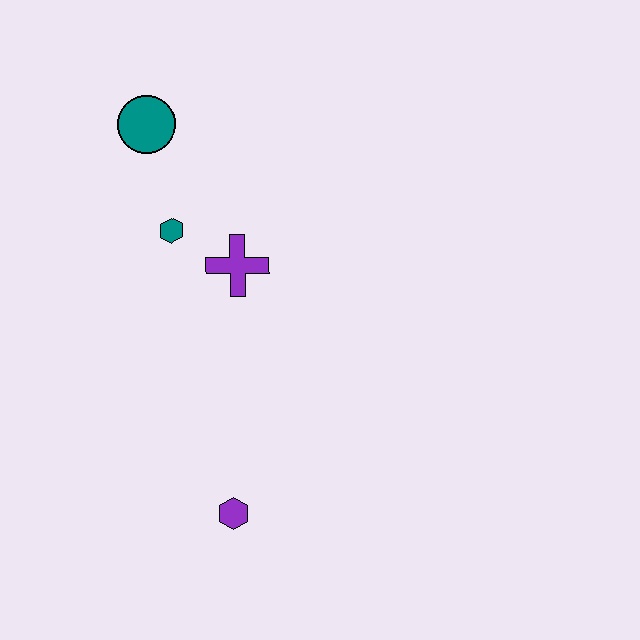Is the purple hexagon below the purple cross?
Yes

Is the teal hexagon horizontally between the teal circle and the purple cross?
Yes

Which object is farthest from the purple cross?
The purple hexagon is farthest from the purple cross.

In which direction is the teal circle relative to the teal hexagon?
The teal circle is above the teal hexagon.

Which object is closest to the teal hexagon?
The purple cross is closest to the teal hexagon.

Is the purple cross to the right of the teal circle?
Yes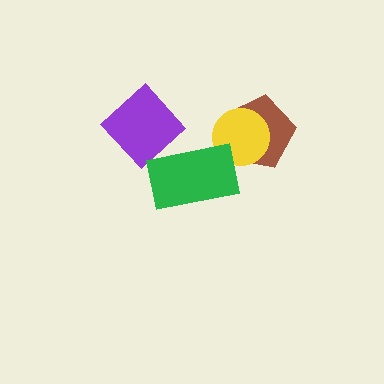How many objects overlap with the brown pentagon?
1 object overlaps with the brown pentagon.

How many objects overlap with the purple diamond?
1 object overlaps with the purple diamond.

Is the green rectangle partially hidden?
No, no other shape covers it.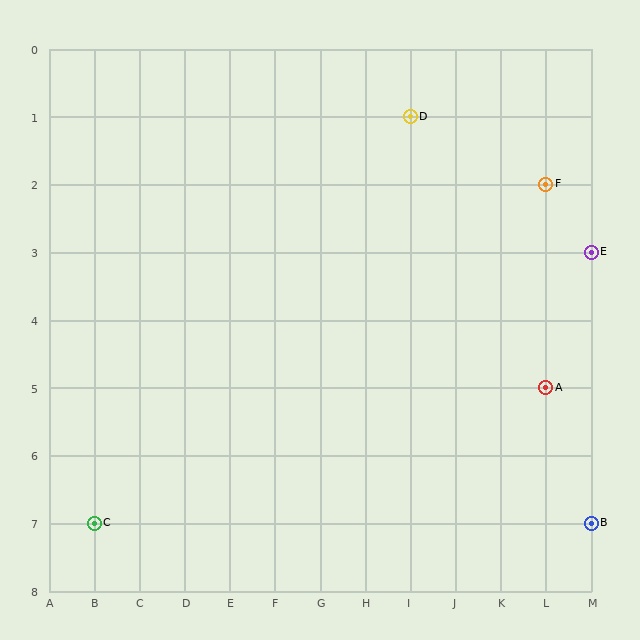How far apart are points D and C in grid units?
Points D and C are 7 columns and 6 rows apart (about 9.2 grid units diagonally).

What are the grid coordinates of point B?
Point B is at grid coordinates (M, 7).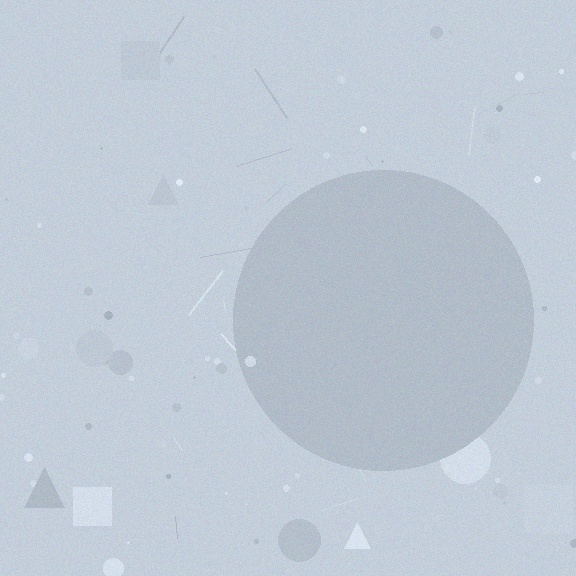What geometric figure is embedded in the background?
A circle is embedded in the background.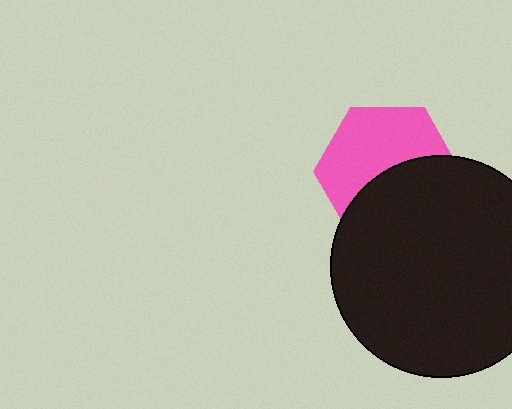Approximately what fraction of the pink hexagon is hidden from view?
Roughly 46% of the pink hexagon is hidden behind the black circle.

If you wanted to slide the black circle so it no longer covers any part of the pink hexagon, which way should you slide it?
Slide it down — that is the most direct way to separate the two shapes.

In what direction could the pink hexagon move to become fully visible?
The pink hexagon could move up. That would shift it out from behind the black circle entirely.